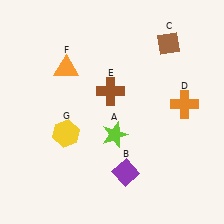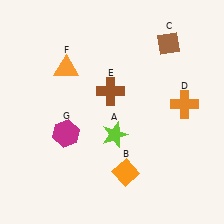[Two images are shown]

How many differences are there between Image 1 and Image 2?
There are 2 differences between the two images.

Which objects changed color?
B changed from purple to orange. G changed from yellow to magenta.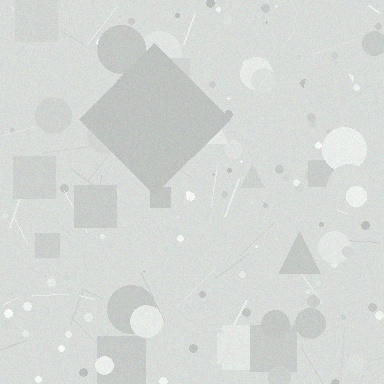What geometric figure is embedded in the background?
A diamond is embedded in the background.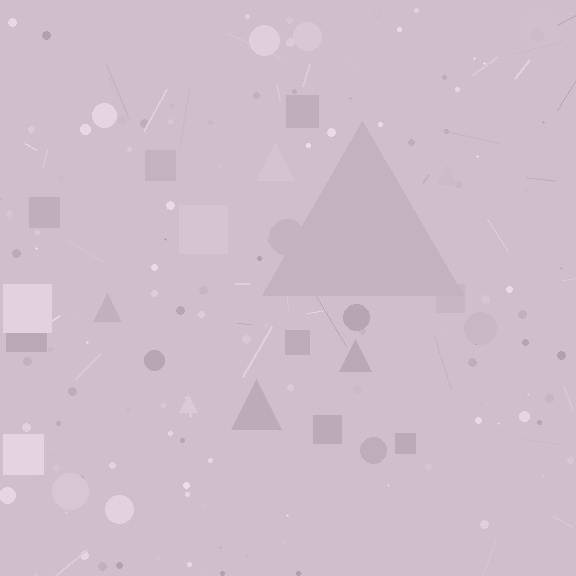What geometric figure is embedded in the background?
A triangle is embedded in the background.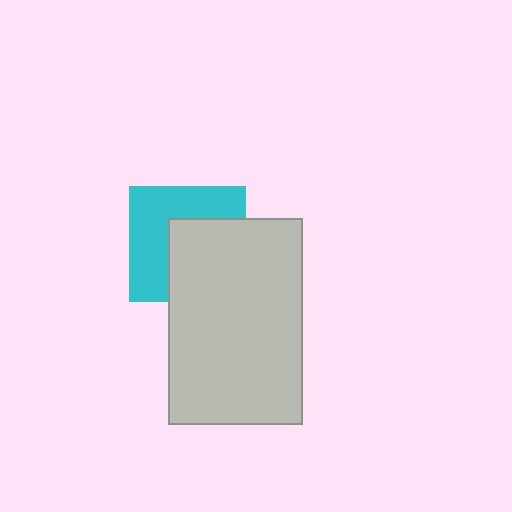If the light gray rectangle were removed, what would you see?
You would see the complete cyan square.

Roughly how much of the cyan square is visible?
About half of it is visible (roughly 51%).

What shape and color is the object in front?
The object in front is a light gray rectangle.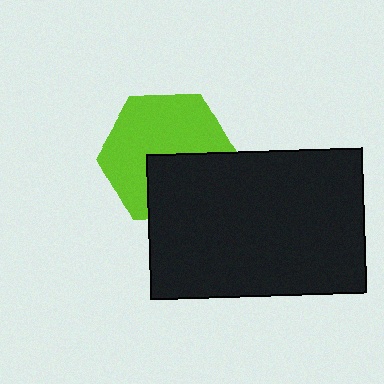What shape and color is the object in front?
The object in front is a black rectangle.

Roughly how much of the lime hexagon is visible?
About half of it is visible (roughly 64%).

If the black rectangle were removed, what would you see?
You would see the complete lime hexagon.